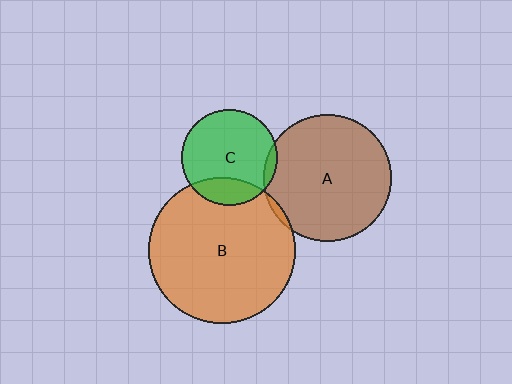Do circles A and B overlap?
Yes.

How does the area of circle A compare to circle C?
Approximately 1.8 times.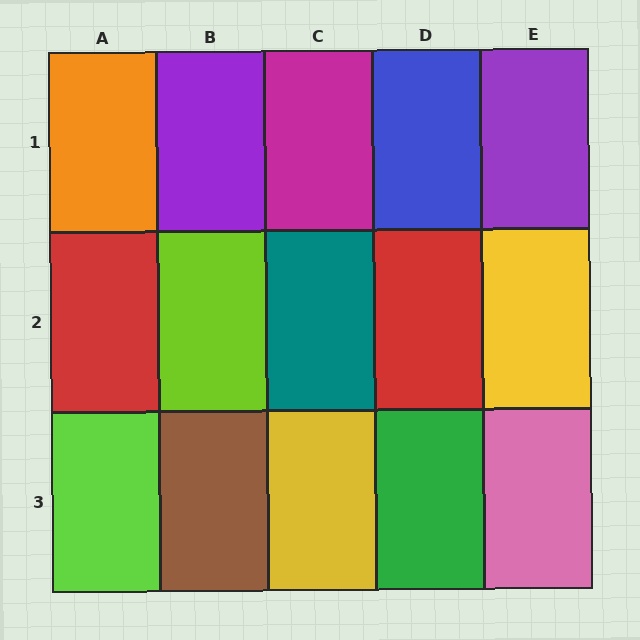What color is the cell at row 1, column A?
Orange.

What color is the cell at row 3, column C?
Yellow.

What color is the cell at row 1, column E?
Purple.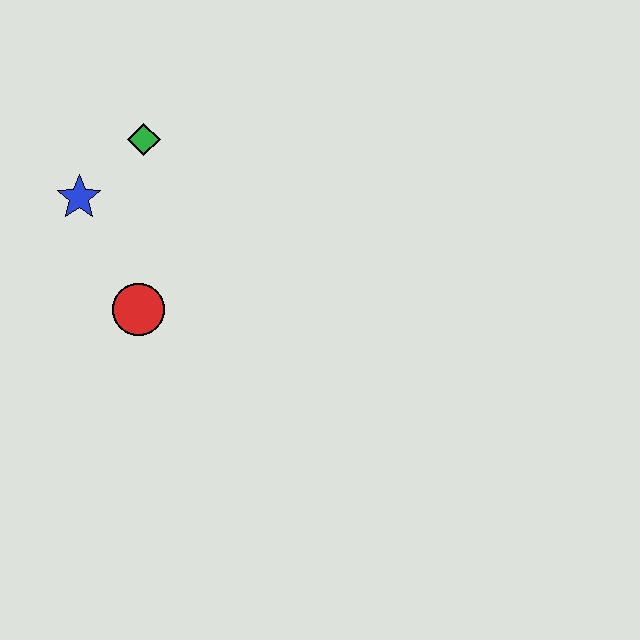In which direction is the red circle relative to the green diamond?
The red circle is below the green diamond.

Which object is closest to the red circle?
The blue star is closest to the red circle.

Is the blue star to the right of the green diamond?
No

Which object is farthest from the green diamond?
The red circle is farthest from the green diamond.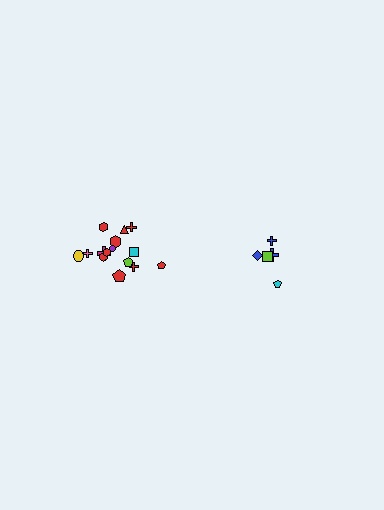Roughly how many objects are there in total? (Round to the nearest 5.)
Roughly 20 objects in total.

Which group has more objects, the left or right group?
The left group.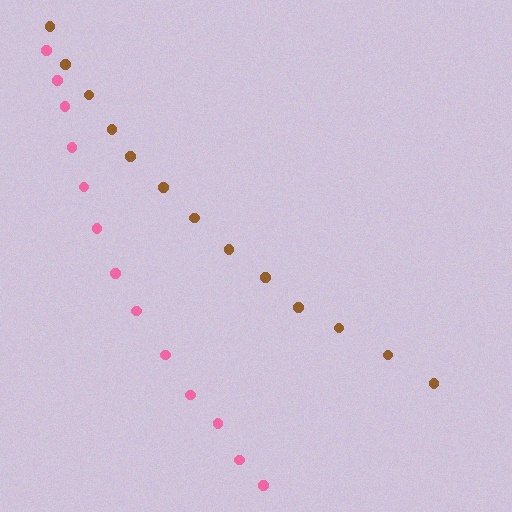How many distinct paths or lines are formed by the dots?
There are 2 distinct paths.